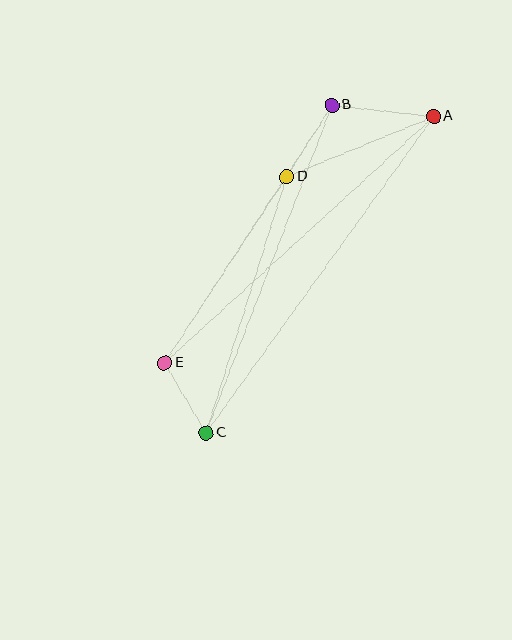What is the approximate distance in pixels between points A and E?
The distance between A and E is approximately 364 pixels.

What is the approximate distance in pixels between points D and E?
The distance between D and E is approximately 222 pixels.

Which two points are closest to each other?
Points C and E are closest to each other.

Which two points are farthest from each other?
Points A and C are farthest from each other.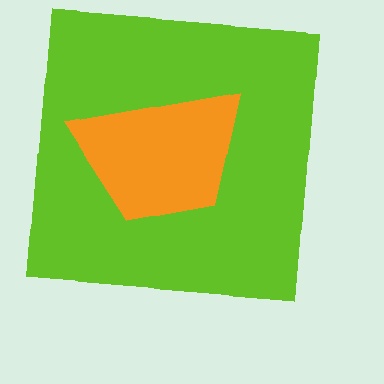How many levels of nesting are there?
2.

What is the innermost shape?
The orange trapezoid.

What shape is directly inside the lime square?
The orange trapezoid.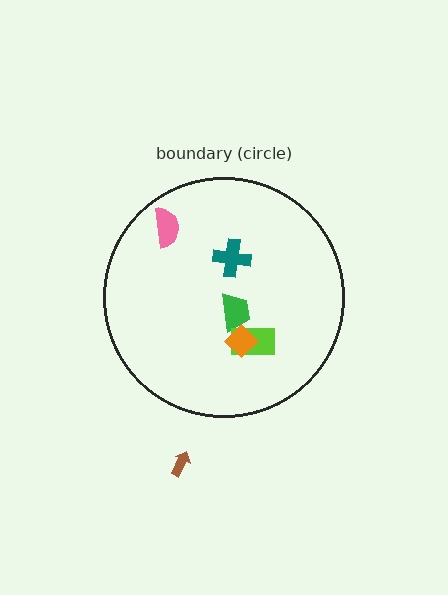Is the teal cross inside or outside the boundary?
Inside.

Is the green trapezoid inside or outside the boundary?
Inside.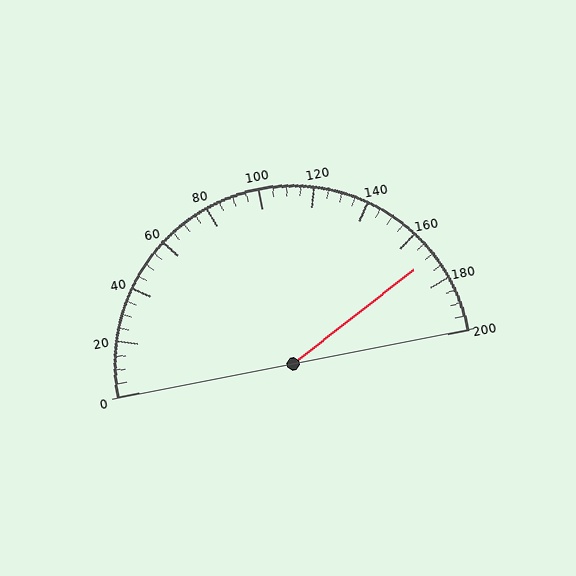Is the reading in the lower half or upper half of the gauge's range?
The reading is in the upper half of the range (0 to 200).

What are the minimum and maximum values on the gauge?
The gauge ranges from 0 to 200.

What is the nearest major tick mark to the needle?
The nearest major tick mark is 160.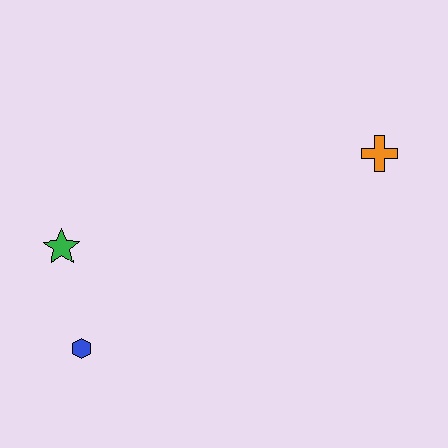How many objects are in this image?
There are 3 objects.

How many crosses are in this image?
There is 1 cross.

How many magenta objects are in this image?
There are no magenta objects.